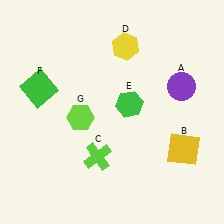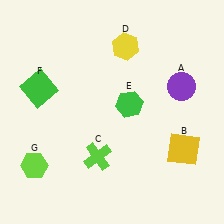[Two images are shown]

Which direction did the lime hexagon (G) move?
The lime hexagon (G) moved down.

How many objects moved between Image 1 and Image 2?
1 object moved between the two images.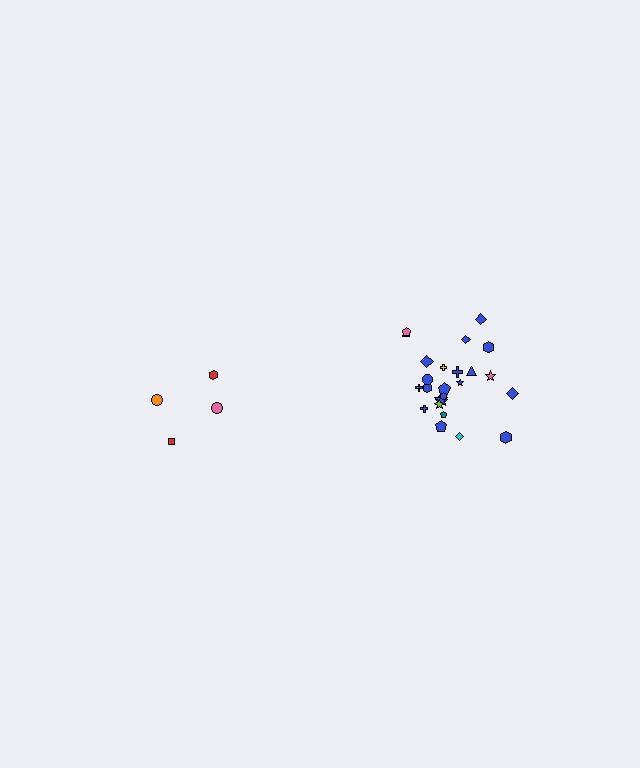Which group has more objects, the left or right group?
The right group.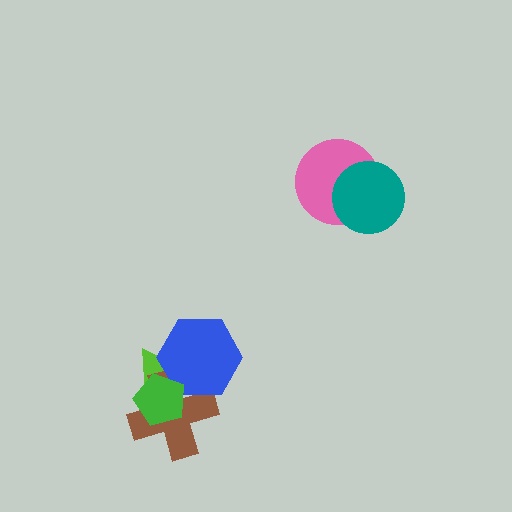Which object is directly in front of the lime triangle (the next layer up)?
The brown cross is directly in front of the lime triangle.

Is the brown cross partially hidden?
Yes, it is partially covered by another shape.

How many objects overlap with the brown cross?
3 objects overlap with the brown cross.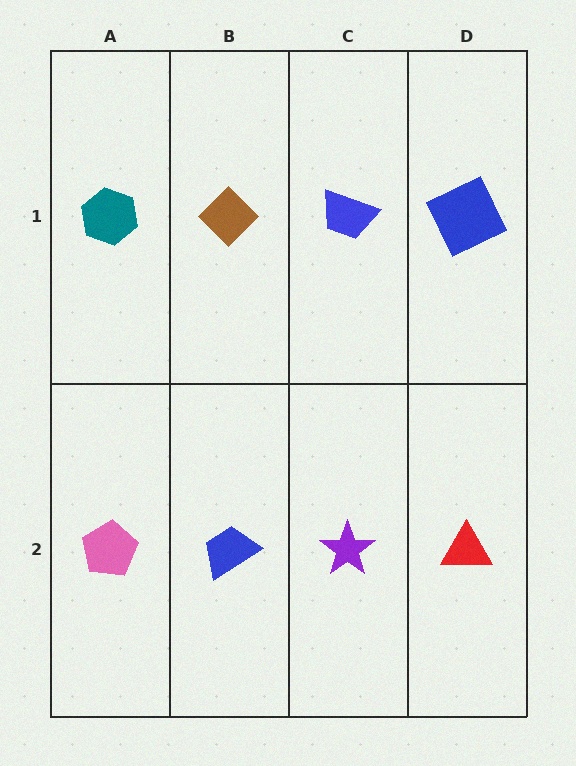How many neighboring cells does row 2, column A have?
2.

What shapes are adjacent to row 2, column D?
A blue square (row 1, column D), a purple star (row 2, column C).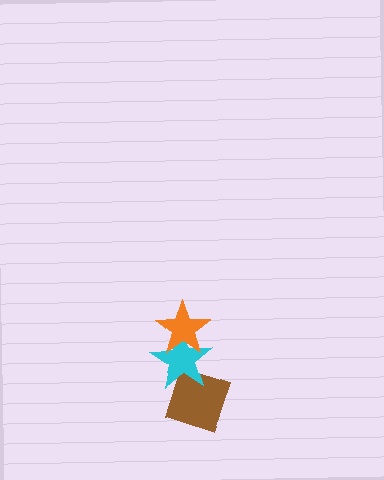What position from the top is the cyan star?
The cyan star is 2nd from the top.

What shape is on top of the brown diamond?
The cyan star is on top of the brown diamond.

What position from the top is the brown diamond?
The brown diamond is 3rd from the top.